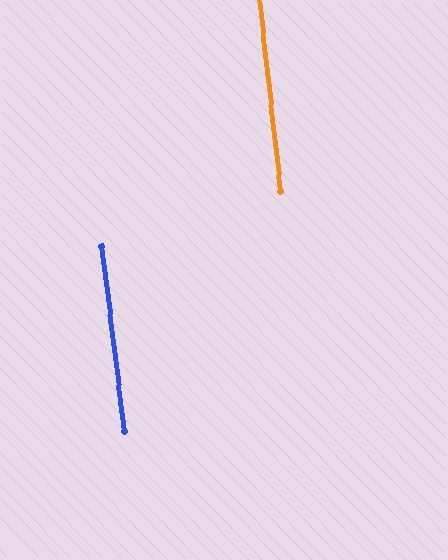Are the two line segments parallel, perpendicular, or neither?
Parallel — their directions differ by only 0.9°.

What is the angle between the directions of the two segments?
Approximately 1 degree.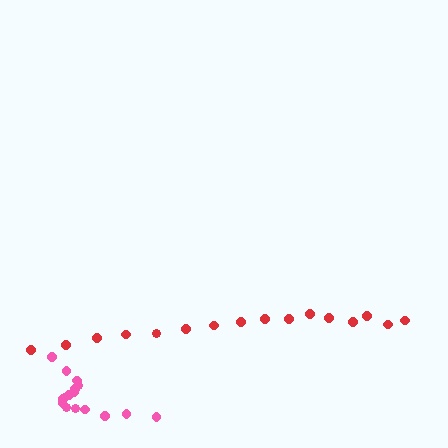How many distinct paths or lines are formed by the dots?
There are 2 distinct paths.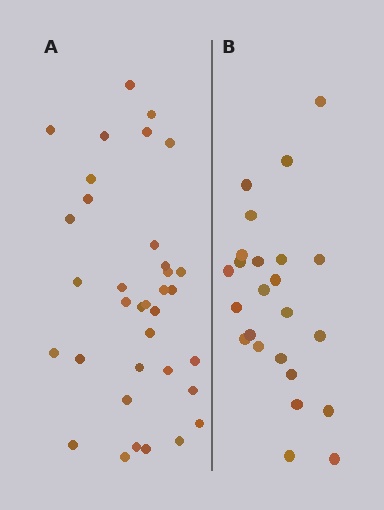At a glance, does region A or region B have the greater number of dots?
Region A (the left region) has more dots.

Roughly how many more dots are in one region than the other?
Region A has roughly 12 or so more dots than region B.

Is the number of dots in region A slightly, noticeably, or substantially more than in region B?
Region A has substantially more. The ratio is roughly 1.5 to 1.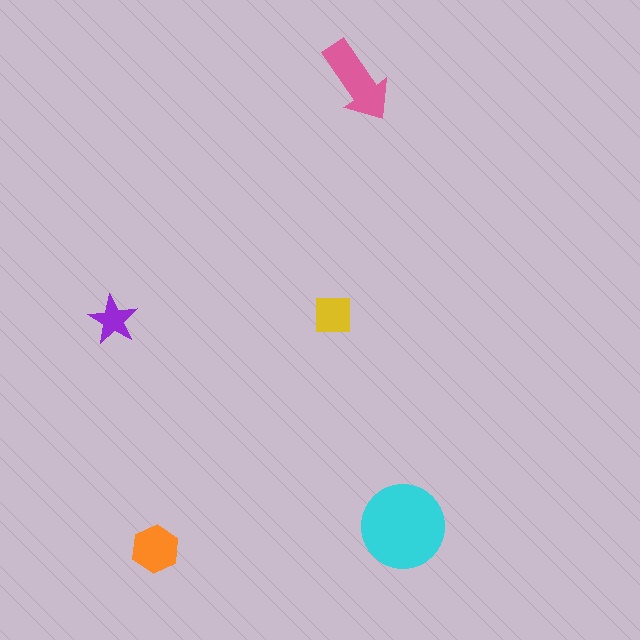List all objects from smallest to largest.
The purple star, the yellow square, the orange hexagon, the pink arrow, the cyan circle.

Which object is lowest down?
The orange hexagon is bottommost.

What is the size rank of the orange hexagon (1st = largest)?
3rd.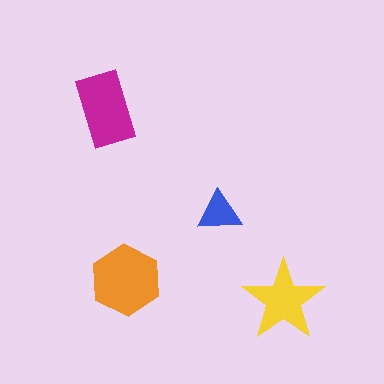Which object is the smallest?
The blue triangle.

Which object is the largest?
The orange hexagon.